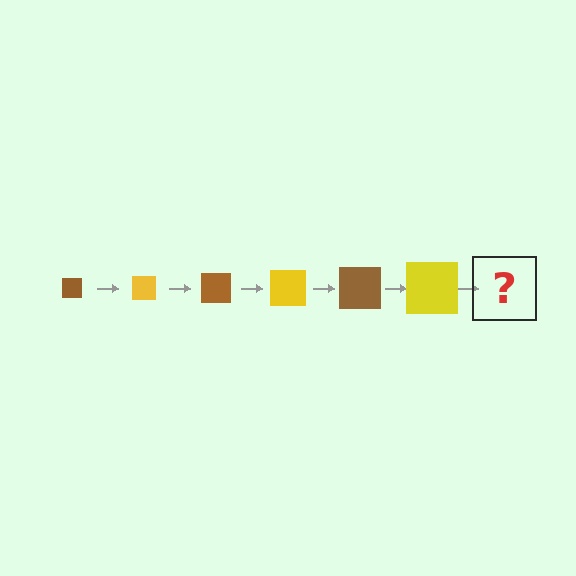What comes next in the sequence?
The next element should be a brown square, larger than the previous one.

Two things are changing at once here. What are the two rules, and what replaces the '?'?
The two rules are that the square grows larger each step and the color cycles through brown and yellow. The '?' should be a brown square, larger than the previous one.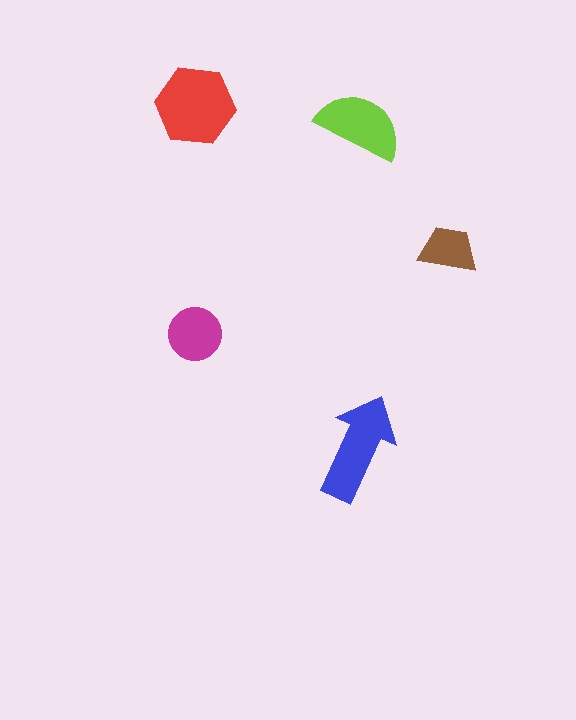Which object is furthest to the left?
The red hexagon is leftmost.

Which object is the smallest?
The brown trapezoid.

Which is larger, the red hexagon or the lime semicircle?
The red hexagon.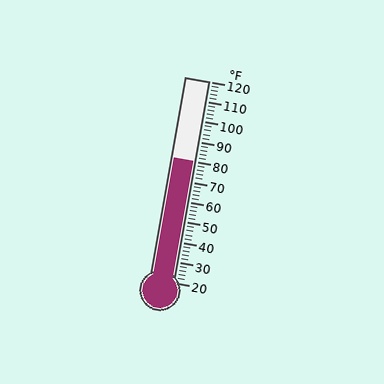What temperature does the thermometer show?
The thermometer shows approximately 80°F.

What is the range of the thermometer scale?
The thermometer scale ranges from 20°F to 120°F.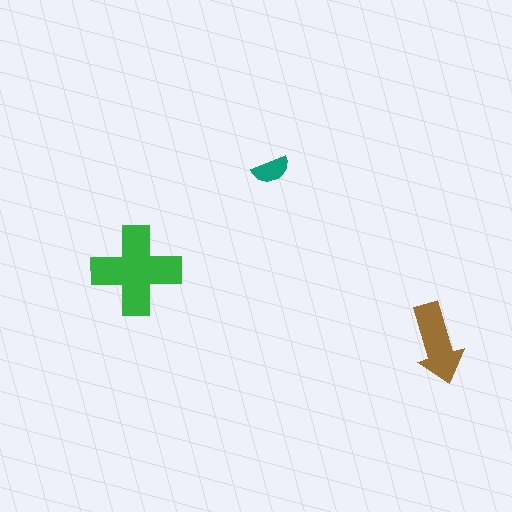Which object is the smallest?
The teal semicircle.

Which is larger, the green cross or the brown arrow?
The green cross.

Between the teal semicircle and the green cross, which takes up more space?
The green cross.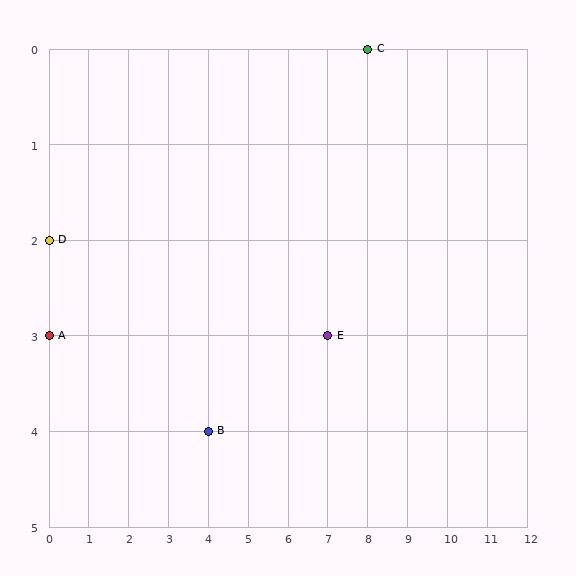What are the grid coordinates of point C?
Point C is at grid coordinates (8, 0).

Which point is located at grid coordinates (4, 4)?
Point B is at (4, 4).